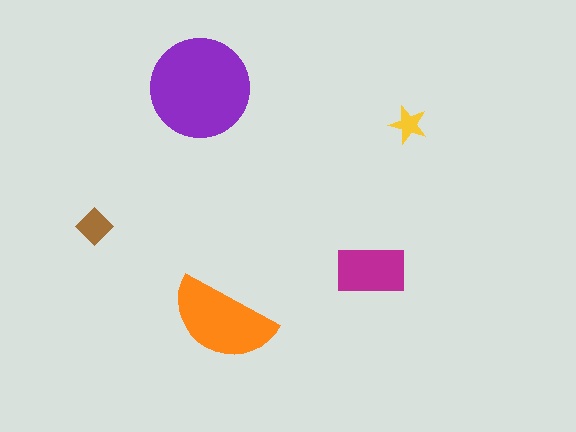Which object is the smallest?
The yellow star.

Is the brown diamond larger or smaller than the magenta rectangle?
Smaller.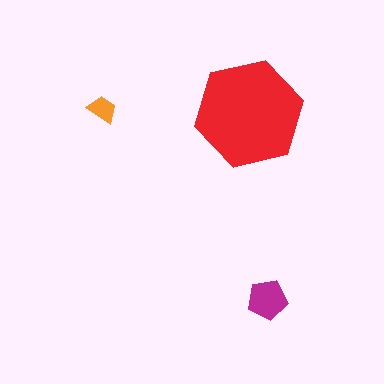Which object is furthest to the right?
The magenta pentagon is rightmost.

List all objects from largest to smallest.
The red hexagon, the magenta pentagon, the orange trapezoid.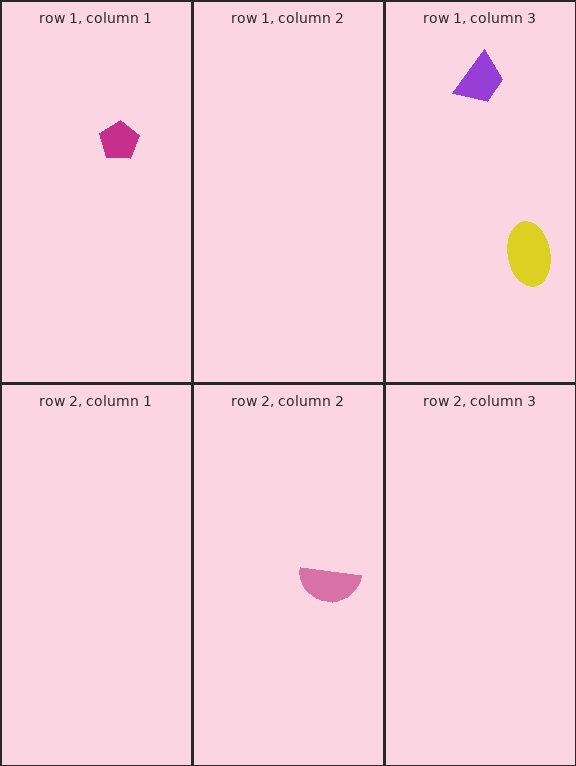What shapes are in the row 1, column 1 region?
The magenta pentagon.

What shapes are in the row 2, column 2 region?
The pink semicircle.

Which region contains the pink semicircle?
The row 2, column 2 region.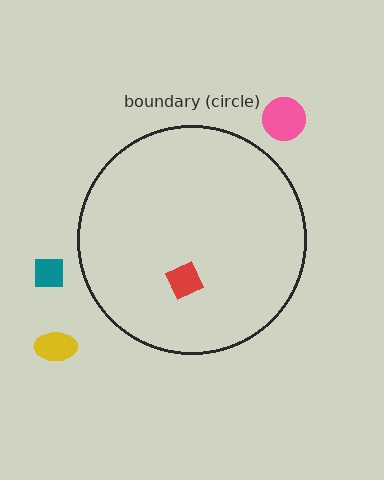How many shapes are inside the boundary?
1 inside, 3 outside.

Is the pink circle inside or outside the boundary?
Outside.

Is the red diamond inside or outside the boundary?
Inside.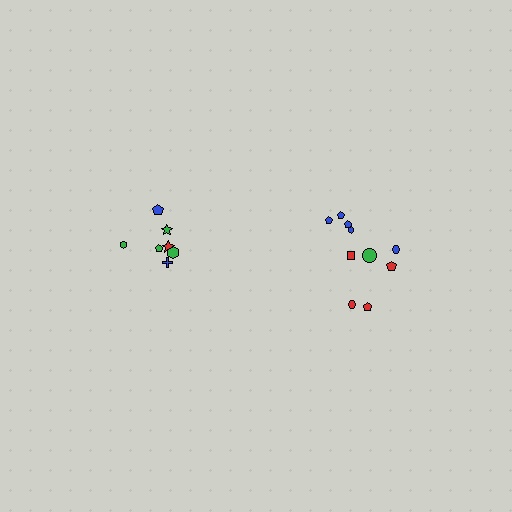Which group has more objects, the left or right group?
The right group.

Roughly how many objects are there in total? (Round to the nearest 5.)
Roughly 15 objects in total.